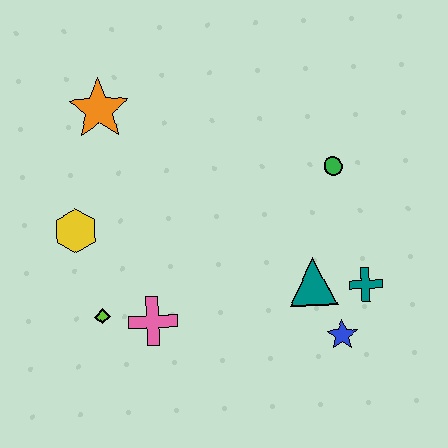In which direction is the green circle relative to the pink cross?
The green circle is to the right of the pink cross.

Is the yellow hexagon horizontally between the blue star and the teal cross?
No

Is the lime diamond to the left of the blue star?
Yes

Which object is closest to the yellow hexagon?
The lime diamond is closest to the yellow hexagon.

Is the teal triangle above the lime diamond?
Yes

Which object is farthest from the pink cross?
The green circle is farthest from the pink cross.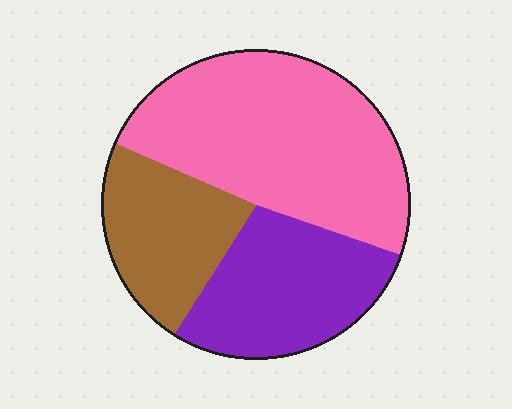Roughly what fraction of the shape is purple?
Purple covers around 30% of the shape.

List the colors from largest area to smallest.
From largest to smallest: pink, purple, brown.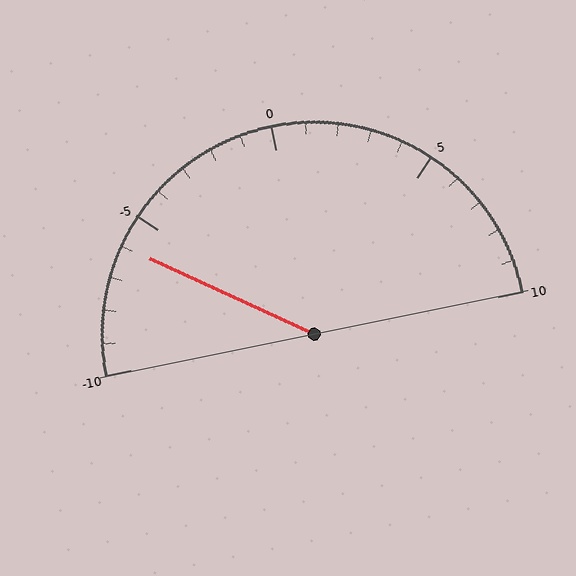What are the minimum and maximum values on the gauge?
The gauge ranges from -10 to 10.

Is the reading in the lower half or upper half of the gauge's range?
The reading is in the lower half of the range (-10 to 10).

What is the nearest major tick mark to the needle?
The nearest major tick mark is -5.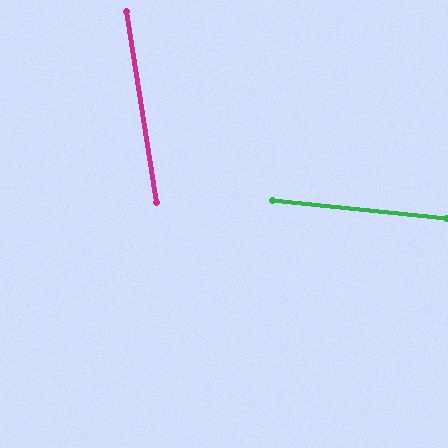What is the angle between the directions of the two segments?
Approximately 75 degrees.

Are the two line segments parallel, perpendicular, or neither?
Neither parallel nor perpendicular — they differ by about 75°.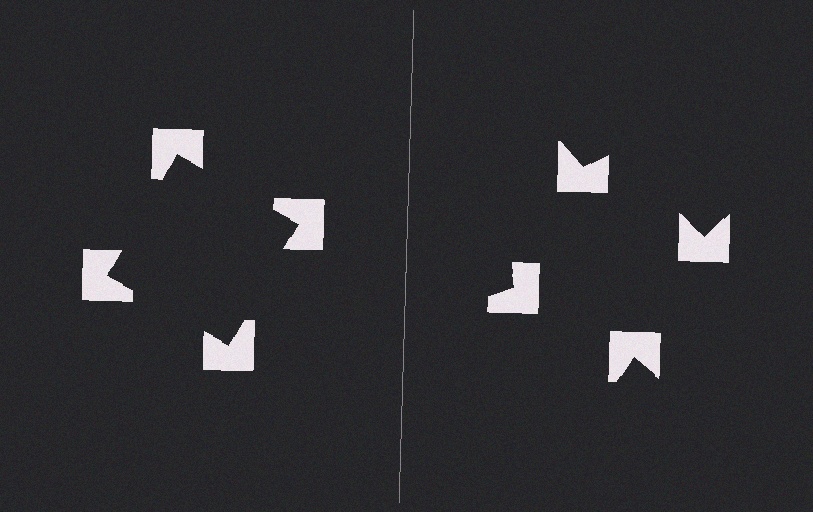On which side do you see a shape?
An illusory square appears on the left side. On the right side the wedge cuts are rotated, so no coherent shape forms.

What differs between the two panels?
The notched squares are positioned identically on both sides; only the wedge orientations differ. On the left they align to a square; on the right they are misaligned.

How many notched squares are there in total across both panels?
8 — 4 on each side.